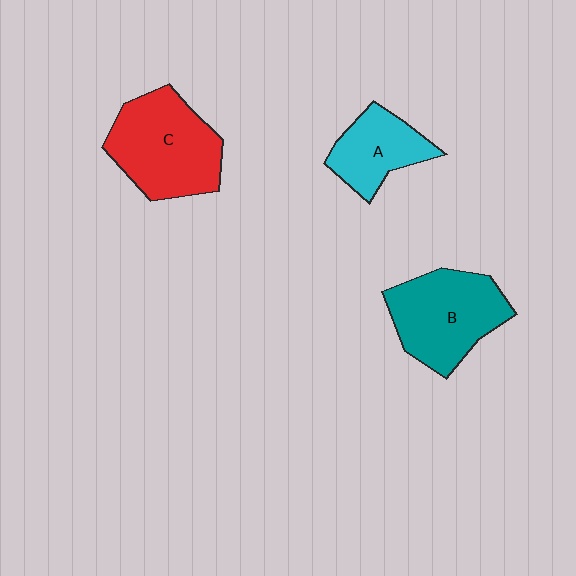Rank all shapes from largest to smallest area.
From largest to smallest: C (red), B (teal), A (cyan).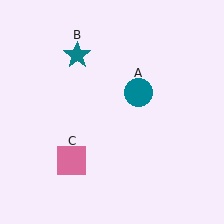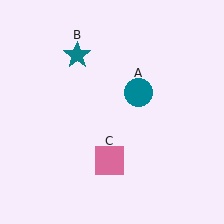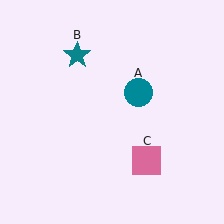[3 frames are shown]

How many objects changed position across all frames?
1 object changed position: pink square (object C).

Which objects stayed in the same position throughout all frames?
Teal circle (object A) and teal star (object B) remained stationary.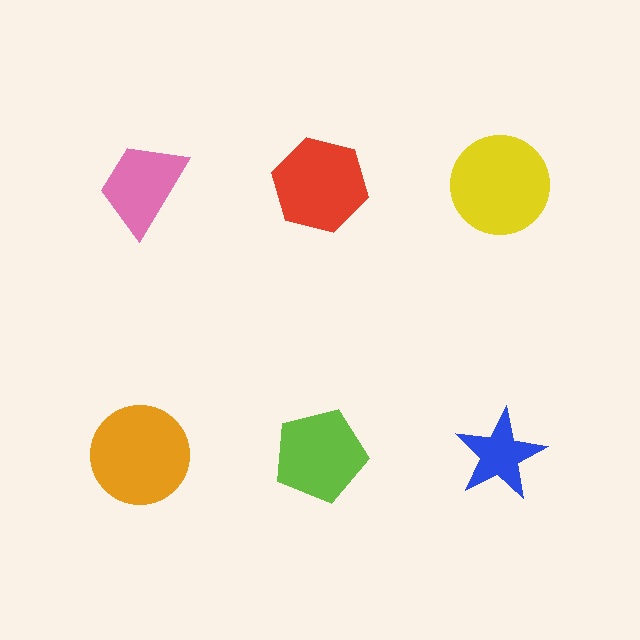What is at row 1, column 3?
A yellow circle.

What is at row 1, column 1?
A pink trapezoid.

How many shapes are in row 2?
3 shapes.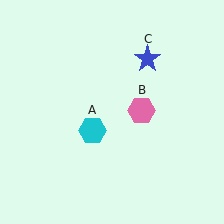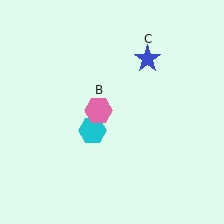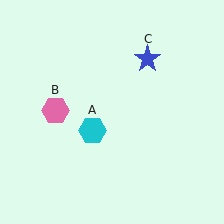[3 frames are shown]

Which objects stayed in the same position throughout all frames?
Cyan hexagon (object A) and blue star (object C) remained stationary.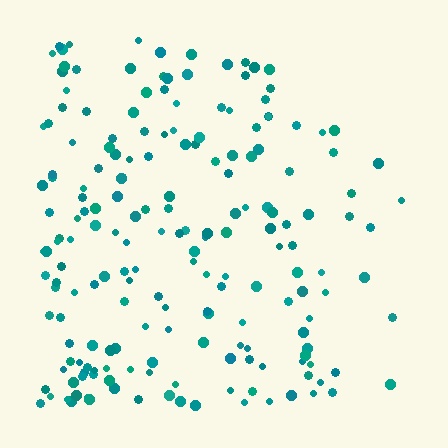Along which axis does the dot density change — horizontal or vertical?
Horizontal.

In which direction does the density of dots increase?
From right to left, with the left side densest.